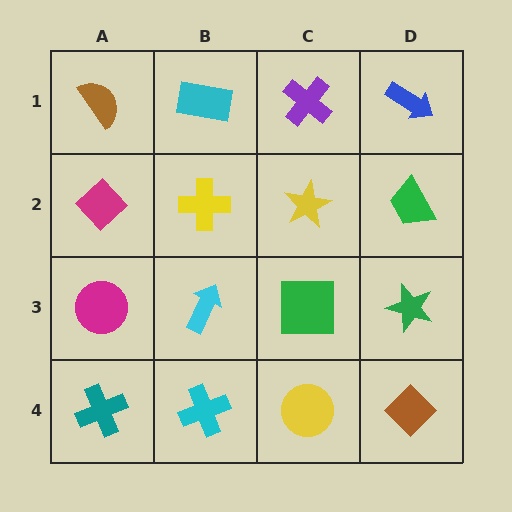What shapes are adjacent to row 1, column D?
A green trapezoid (row 2, column D), a purple cross (row 1, column C).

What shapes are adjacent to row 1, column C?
A yellow star (row 2, column C), a cyan rectangle (row 1, column B), a blue arrow (row 1, column D).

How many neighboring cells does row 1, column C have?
3.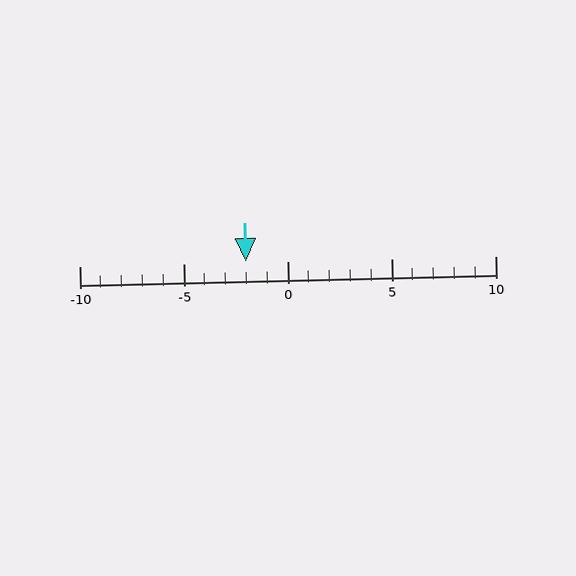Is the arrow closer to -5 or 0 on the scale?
The arrow is closer to 0.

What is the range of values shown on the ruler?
The ruler shows values from -10 to 10.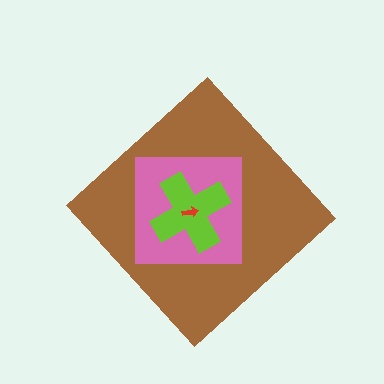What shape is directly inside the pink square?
The lime cross.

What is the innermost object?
The red arrow.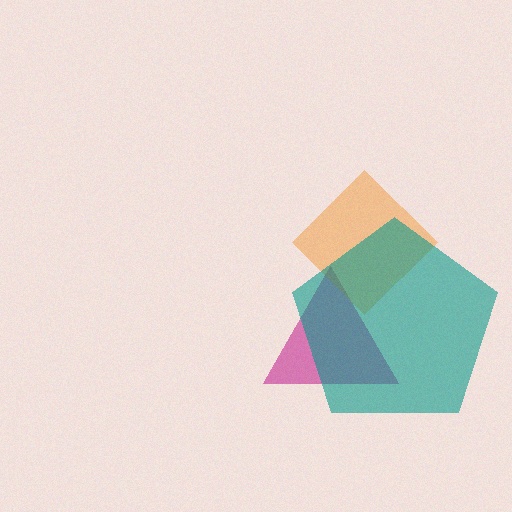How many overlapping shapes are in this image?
There are 3 overlapping shapes in the image.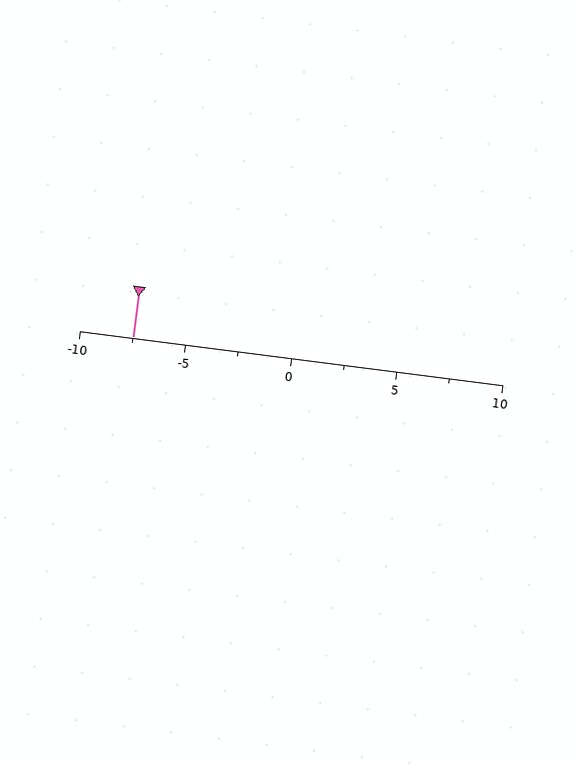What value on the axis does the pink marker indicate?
The marker indicates approximately -7.5.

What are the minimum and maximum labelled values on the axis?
The axis runs from -10 to 10.